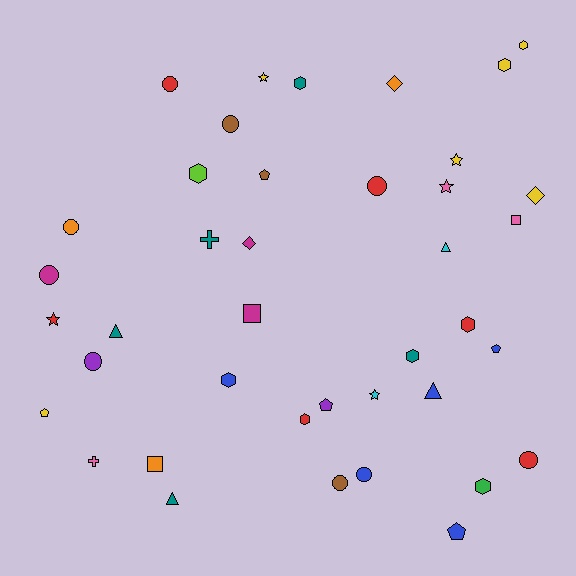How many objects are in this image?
There are 40 objects.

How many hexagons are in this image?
There are 9 hexagons.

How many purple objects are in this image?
There are 2 purple objects.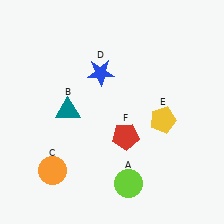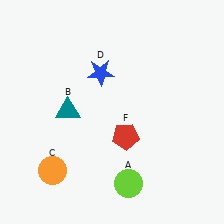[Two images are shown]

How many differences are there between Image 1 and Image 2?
There is 1 difference between the two images.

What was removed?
The yellow pentagon (E) was removed in Image 2.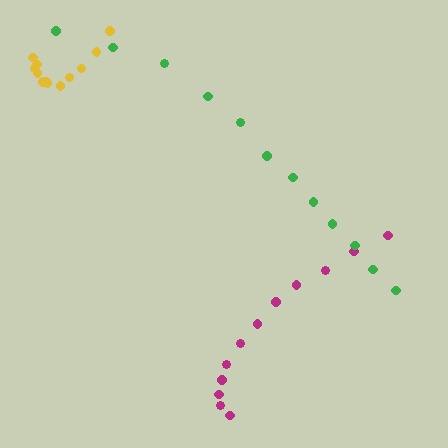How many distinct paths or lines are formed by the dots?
There are 3 distinct paths.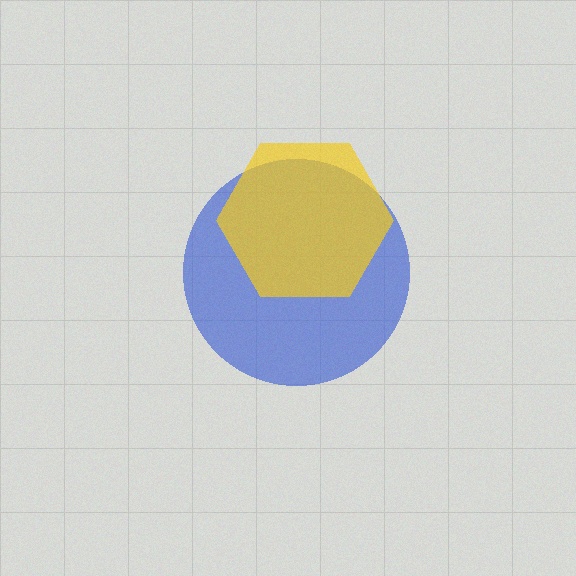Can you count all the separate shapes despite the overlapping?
Yes, there are 2 separate shapes.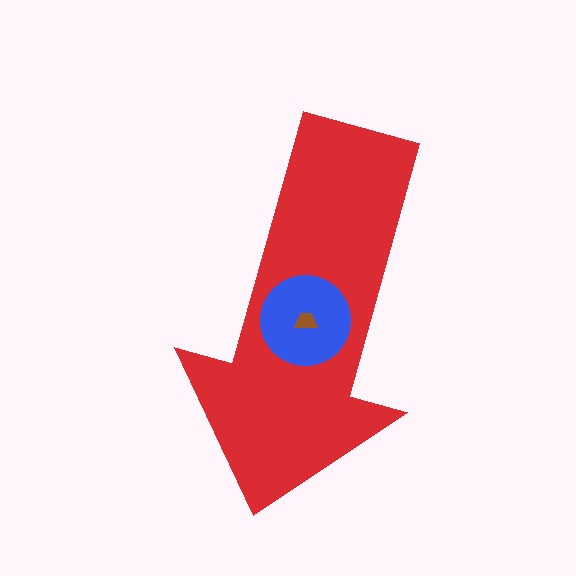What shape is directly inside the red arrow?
The blue circle.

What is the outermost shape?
The red arrow.